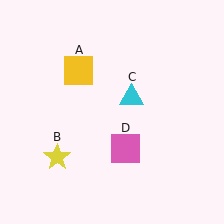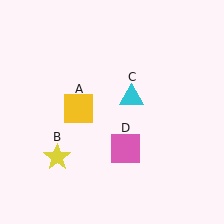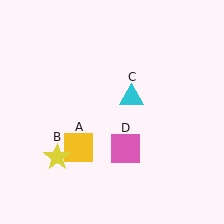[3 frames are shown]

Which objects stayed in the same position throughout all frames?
Yellow star (object B) and cyan triangle (object C) and pink square (object D) remained stationary.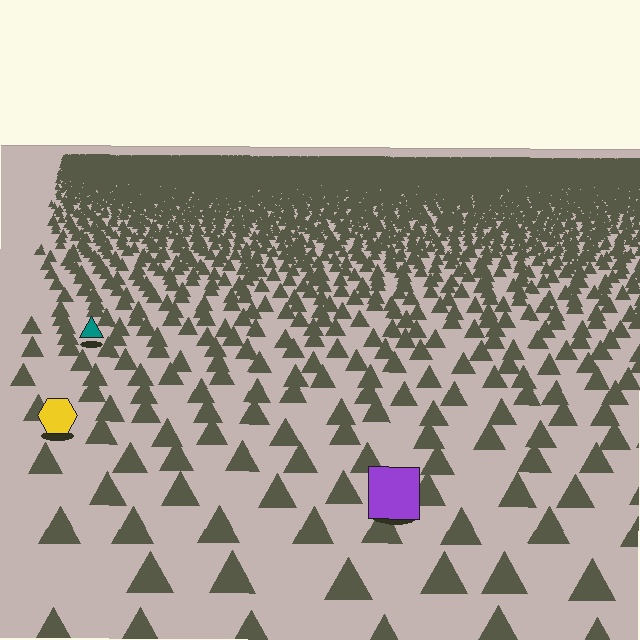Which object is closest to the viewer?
The purple square is closest. The texture marks near it are larger and more spread out.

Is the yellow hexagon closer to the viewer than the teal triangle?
Yes. The yellow hexagon is closer — you can tell from the texture gradient: the ground texture is coarser near it.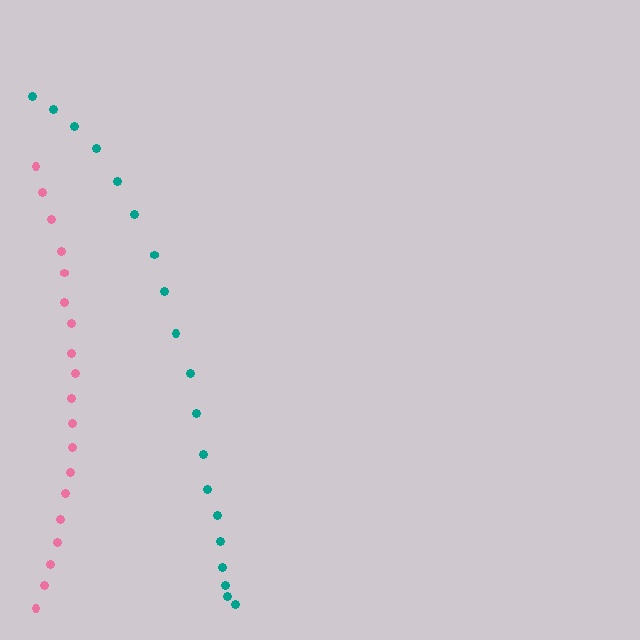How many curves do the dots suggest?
There are 2 distinct paths.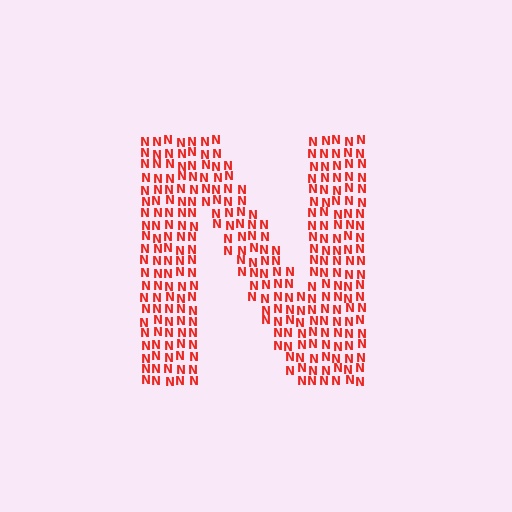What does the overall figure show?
The overall figure shows the letter N.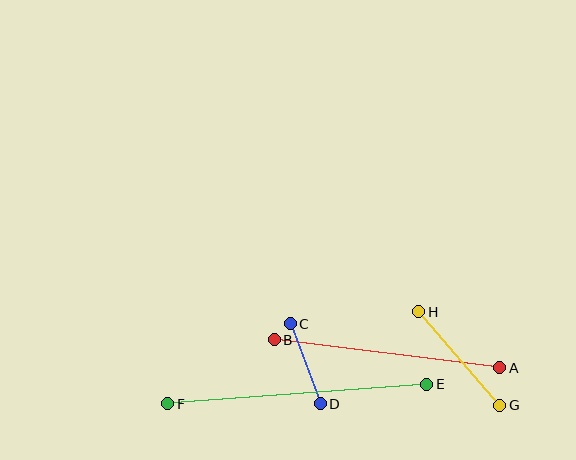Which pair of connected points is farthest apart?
Points E and F are farthest apart.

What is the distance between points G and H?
The distance is approximately 124 pixels.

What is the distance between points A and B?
The distance is approximately 227 pixels.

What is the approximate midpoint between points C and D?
The midpoint is at approximately (305, 364) pixels.